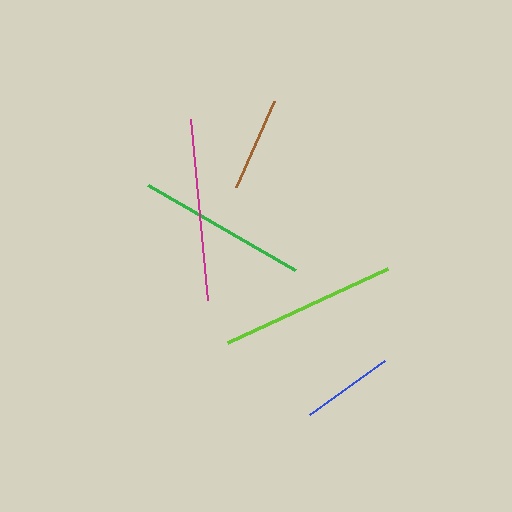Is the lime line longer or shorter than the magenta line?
The magenta line is longer than the lime line.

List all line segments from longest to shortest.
From longest to shortest: magenta, lime, green, brown, blue.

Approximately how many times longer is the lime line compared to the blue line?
The lime line is approximately 1.9 times the length of the blue line.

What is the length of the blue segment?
The blue segment is approximately 93 pixels long.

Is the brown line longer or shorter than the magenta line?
The magenta line is longer than the brown line.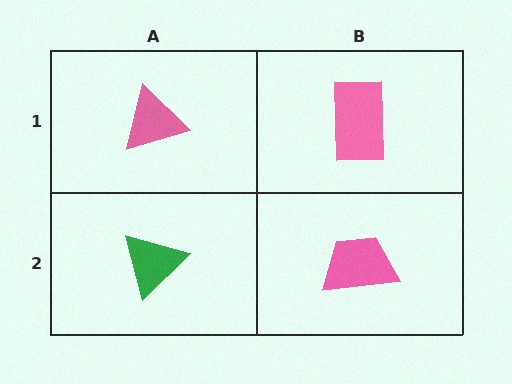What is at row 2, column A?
A green triangle.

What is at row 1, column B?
A pink rectangle.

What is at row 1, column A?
A pink triangle.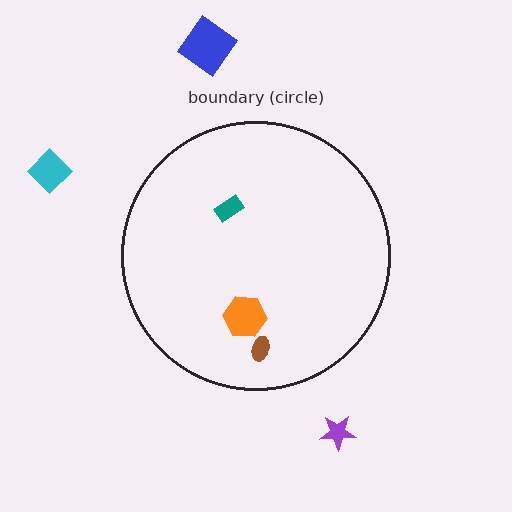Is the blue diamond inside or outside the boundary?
Outside.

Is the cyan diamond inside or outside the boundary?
Outside.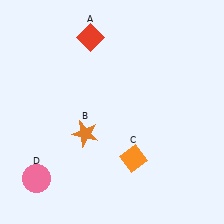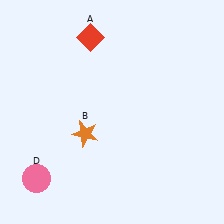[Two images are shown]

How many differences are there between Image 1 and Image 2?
There is 1 difference between the two images.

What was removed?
The orange diamond (C) was removed in Image 2.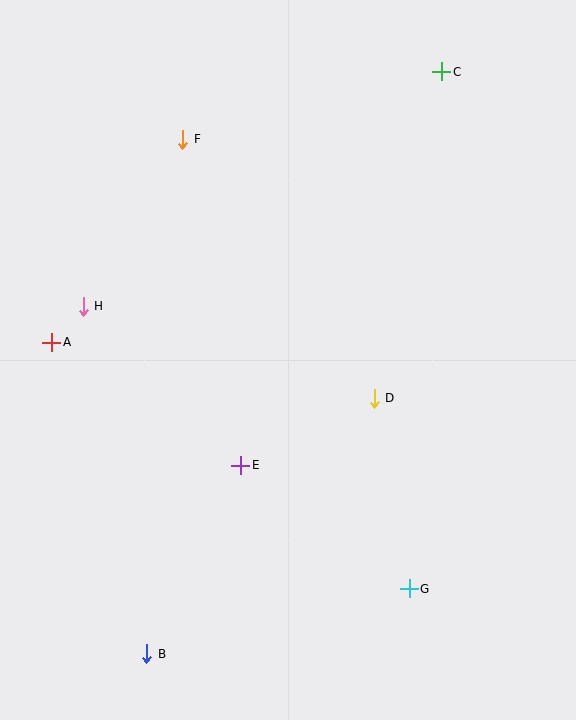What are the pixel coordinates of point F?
Point F is at (183, 139).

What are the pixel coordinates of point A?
Point A is at (52, 342).